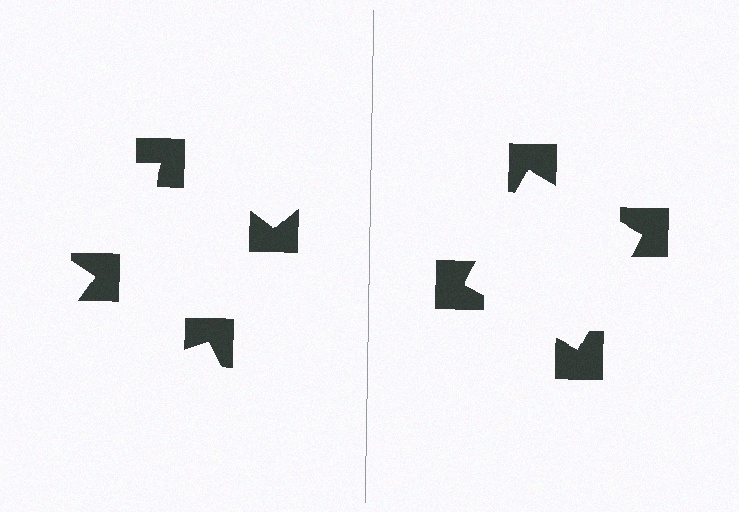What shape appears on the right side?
An illusory square.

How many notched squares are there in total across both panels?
8 — 4 on each side.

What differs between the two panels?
The notched squares are positioned identically on both sides; only the wedge orientations differ. On the right they align to a square; on the left they are misaligned.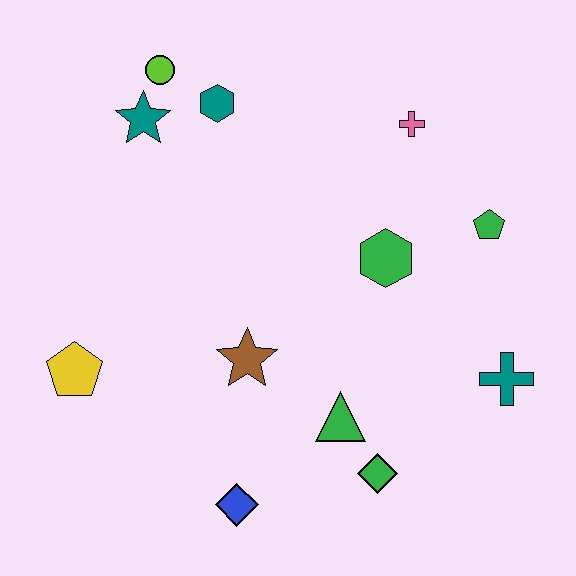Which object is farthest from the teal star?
The teal cross is farthest from the teal star.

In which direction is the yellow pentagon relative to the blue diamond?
The yellow pentagon is to the left of the blue diamond.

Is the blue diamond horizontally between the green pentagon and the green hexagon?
No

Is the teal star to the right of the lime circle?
No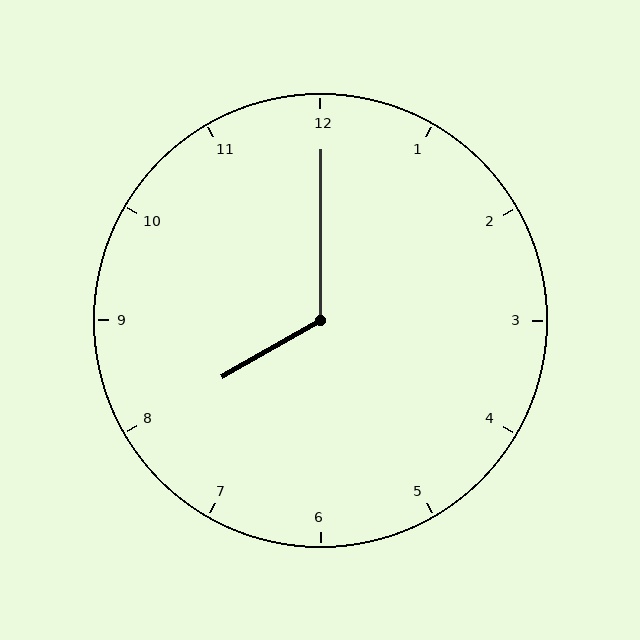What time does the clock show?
8:00.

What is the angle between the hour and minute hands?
Approximately 120 degrees.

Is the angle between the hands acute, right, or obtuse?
It is obtuse.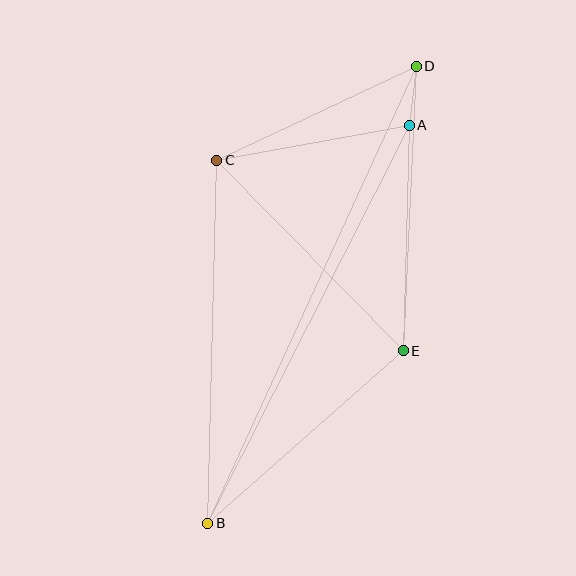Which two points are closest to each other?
Points A and D are closest to each other.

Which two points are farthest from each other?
Points B and D are farthest from each other.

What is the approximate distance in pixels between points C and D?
The distance between C and D is approximately 221 pixels.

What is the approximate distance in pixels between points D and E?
The distance between D and E is approximately 285 pixels.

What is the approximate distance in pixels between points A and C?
The distance between A and C is approximately 196 pixels.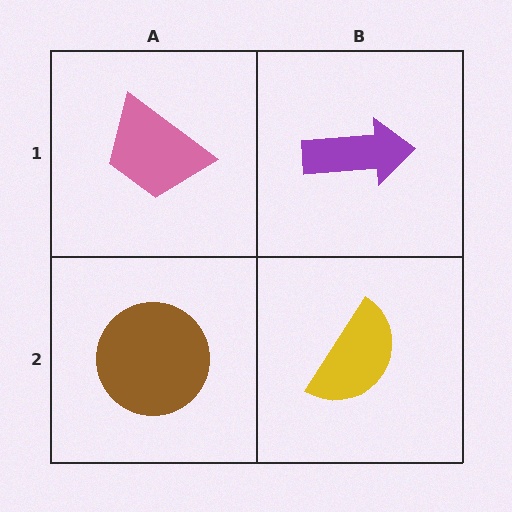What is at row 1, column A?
A pink trapezoid.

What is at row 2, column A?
A brown circle.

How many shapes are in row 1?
2 shapes.